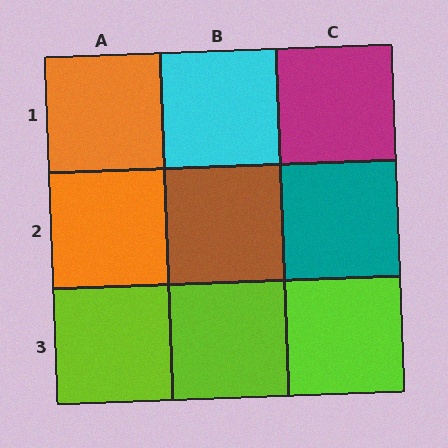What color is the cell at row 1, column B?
Cyan.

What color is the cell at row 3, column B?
Lime.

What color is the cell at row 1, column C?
Magenta.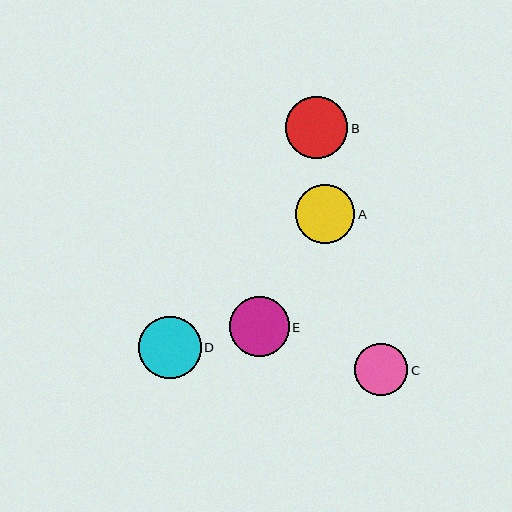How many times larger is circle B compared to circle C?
Circle B is approximately 1.2 times the size of circle C.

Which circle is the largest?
Circle D is the largest with a size of approximately 63 pixels.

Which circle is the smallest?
Circle C is the smallest with a size of approximately 53 pixels.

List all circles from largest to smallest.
From largest to smallest: D, B, E, A, C.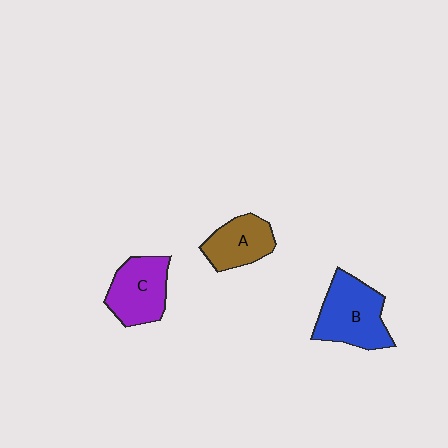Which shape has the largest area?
Shape B (blue).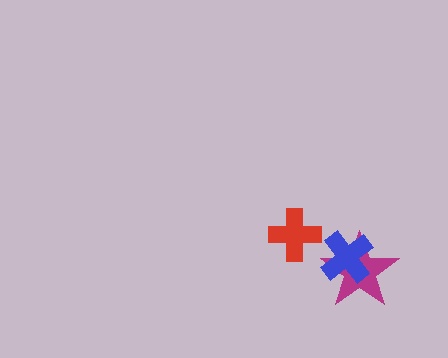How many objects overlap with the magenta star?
1 object overlaps with the magenta star.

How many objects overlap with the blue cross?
1 object overlaps with the blue cross.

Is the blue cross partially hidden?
No, no other shape covers it.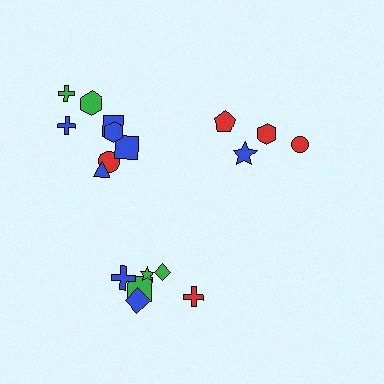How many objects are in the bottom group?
There are 6 objects.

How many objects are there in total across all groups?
There are 18 objects.